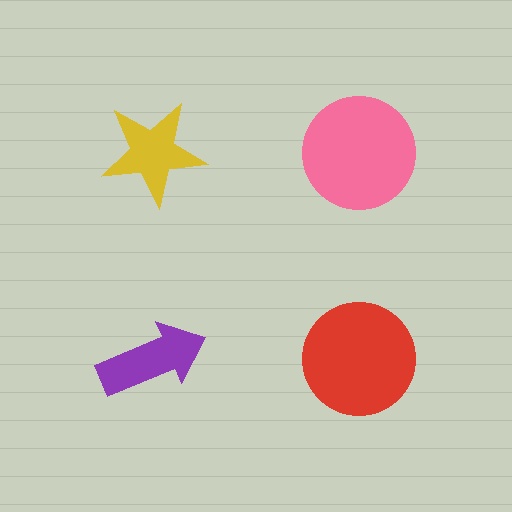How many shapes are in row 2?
2 shapes.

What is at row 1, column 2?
A pink circle.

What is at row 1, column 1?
A yellow star.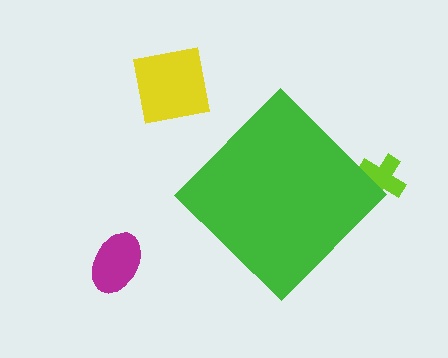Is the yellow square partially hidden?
No, the yellow square is fully visible.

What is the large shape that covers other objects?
A green diamond.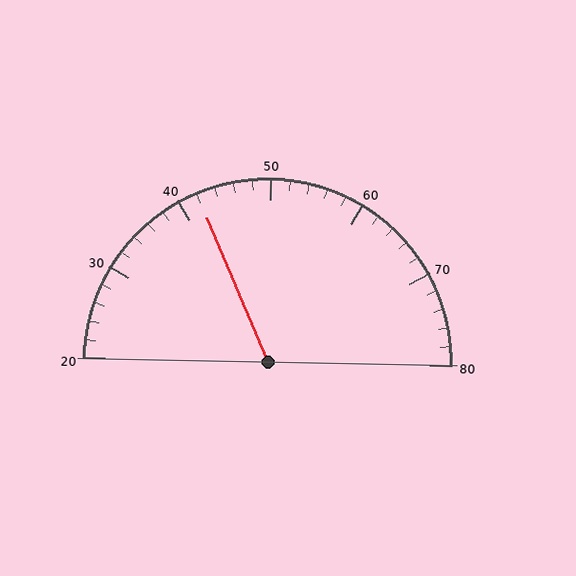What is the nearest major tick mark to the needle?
The nearest major tick mark is 40.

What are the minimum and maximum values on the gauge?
The gauge ranges from 20 to 80.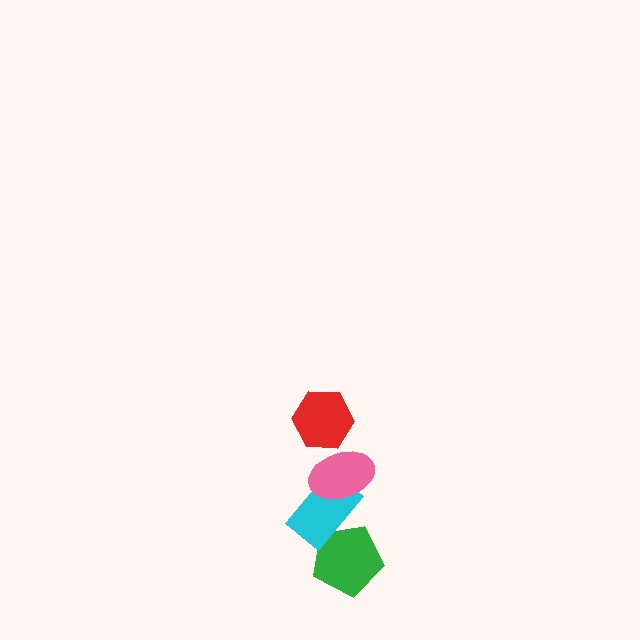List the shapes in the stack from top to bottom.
From top to bottom: the red hexagon, the pink ellipse, the cyan rectangle, the green pentagon.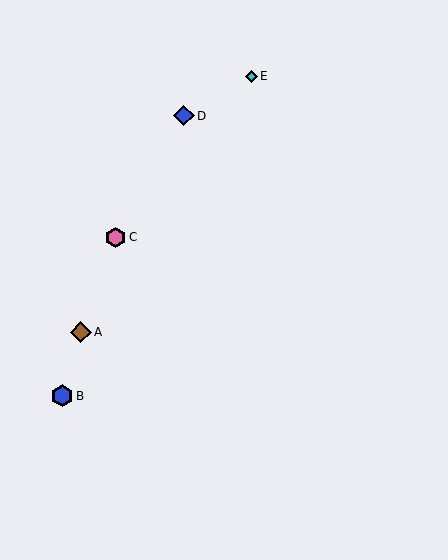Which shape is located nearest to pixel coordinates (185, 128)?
The blue diamond (labeled D) at (184, 116) is nearest to that location.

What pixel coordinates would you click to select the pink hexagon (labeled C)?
Click at (116, 237) to select the pink hexagon C.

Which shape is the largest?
The blue hexagon (labeled B) is the largest.